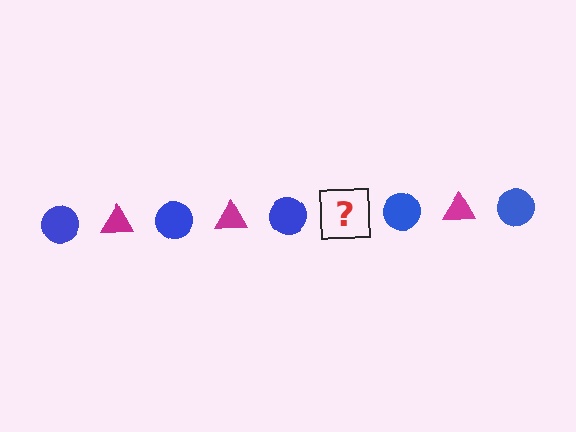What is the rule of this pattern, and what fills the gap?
The rule is that the pattern alternates between blue circle and magenta triangle. The gap should be filled with a magenta triangle.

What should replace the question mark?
The question mark should be replaced with a magenta triangle.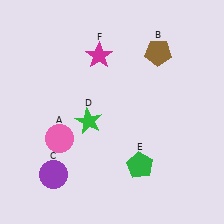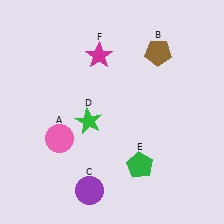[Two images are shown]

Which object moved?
The purple circle (C) moved right.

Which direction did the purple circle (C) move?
The purple circle (C) moved right.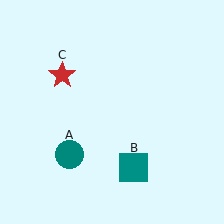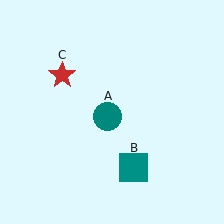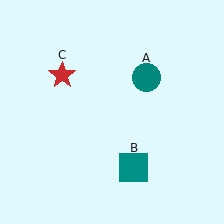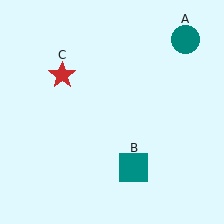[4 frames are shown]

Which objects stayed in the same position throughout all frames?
Teal square (object B) and red star (object C) remained stationary.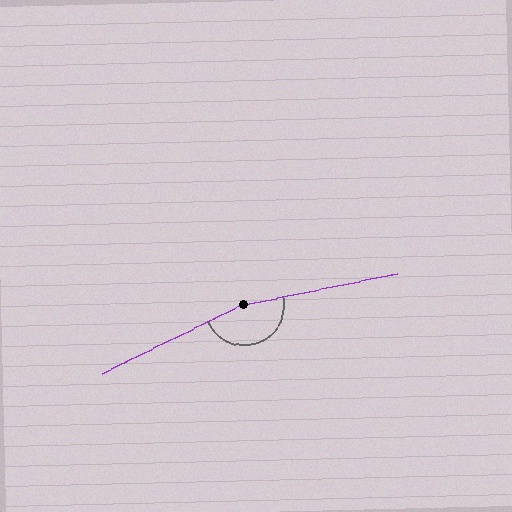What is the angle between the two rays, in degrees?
Approximately 166 degrees.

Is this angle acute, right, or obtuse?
It is obtuse.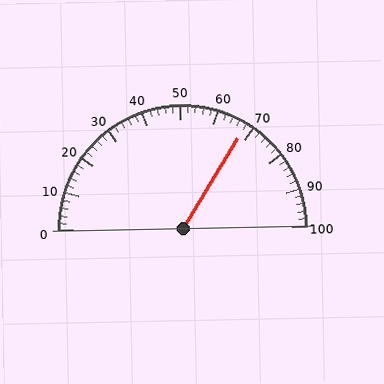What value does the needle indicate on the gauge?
The needle indicates approximately 68.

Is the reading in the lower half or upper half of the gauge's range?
The reading is in the upper half of the range (0 to 100).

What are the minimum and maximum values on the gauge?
The gauge ranges from 0 to 100.